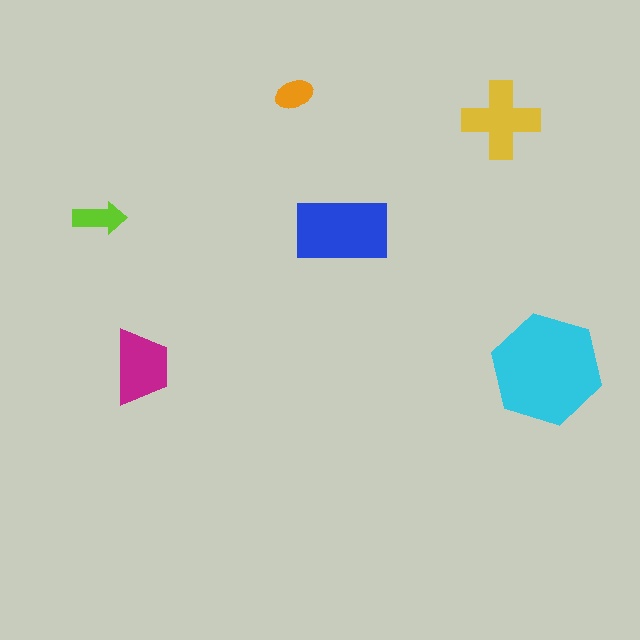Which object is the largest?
The cyan hexagon.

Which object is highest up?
The orange ellipse is topmost.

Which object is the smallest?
The orange ellipse.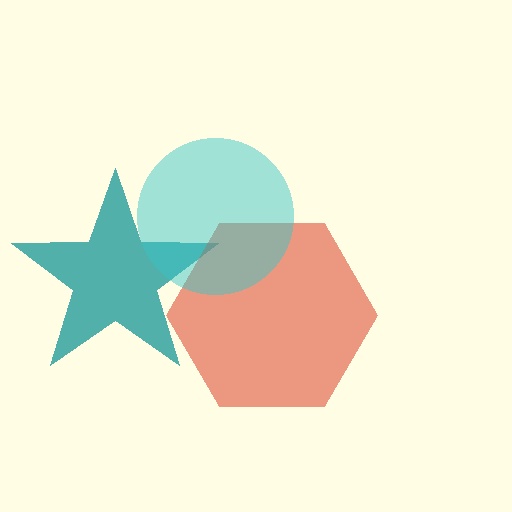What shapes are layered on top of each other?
The layered shapes are: a teal star, a red hexagon, a cyan circle.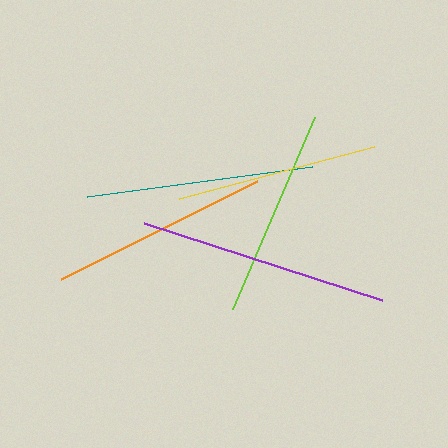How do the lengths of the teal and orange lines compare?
The teal and orange lines are approximately the same length.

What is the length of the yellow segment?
The yellow segment is approximately 203 pixels long.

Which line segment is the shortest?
The yellow line is the shortest at approximately 203 pixels.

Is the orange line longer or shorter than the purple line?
The purple line is longer than the orange line.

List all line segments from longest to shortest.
From longest to shortest: purple, teal, orange, lime, yellow.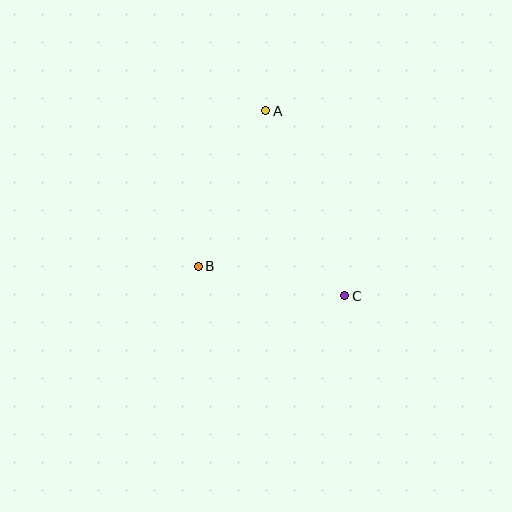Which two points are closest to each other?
Points B and C are closest to each other.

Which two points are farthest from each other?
Points A and C are farthest from each other.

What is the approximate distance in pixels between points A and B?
The distance between A and B is approximately 170 pixels.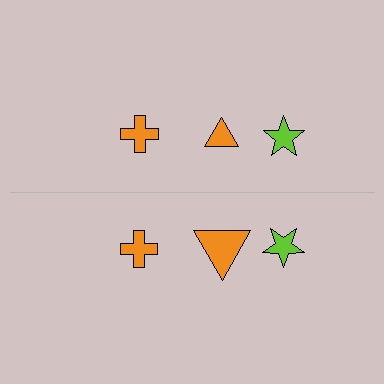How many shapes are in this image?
There are 6 shapes in this image.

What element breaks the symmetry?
The orange triangle on the bottom side has a different size than its mirror counterpart.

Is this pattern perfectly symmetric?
No, the pattern is not perfectly symmetric. The orange triangle on the bottom side has a different size than its mirror counterpart.